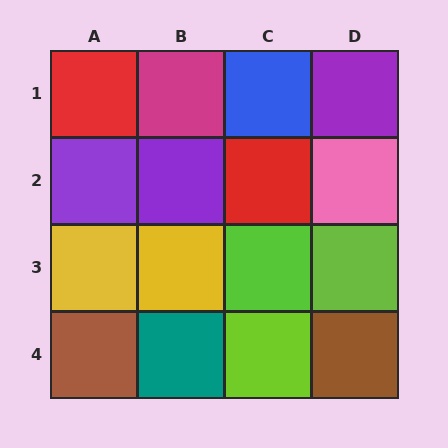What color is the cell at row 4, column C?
Lime.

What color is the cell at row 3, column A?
Yellow.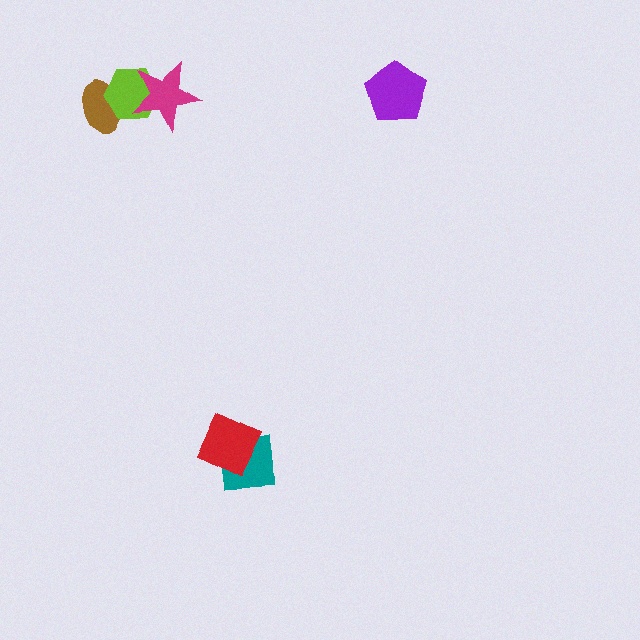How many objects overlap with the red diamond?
1 object overlaps with the red diamond.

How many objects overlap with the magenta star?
1 object overlaps with the magenta star.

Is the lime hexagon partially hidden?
Yes, it is partially covered by another shape.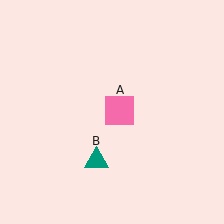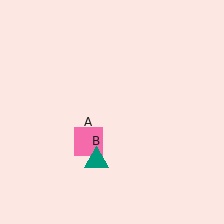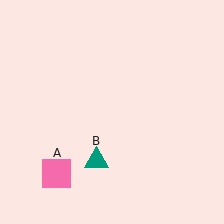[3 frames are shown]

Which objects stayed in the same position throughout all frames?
Teal triangle (object B) remained stationary.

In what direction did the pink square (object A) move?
The pink square (object A) moved down and to the left.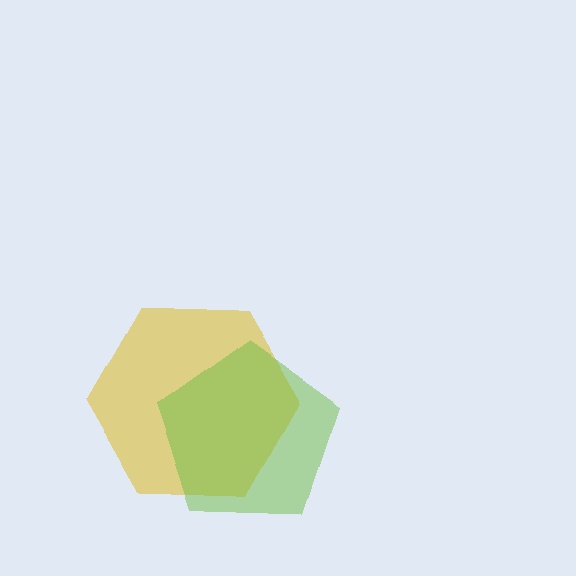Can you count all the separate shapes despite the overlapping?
Yes, there are 2 separate shapes.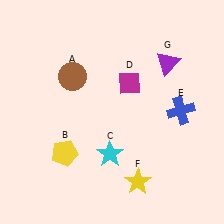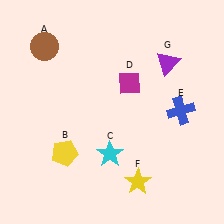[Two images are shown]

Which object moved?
The brown circle (A) moved up.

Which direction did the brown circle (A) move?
The brown circle (A) moved up.